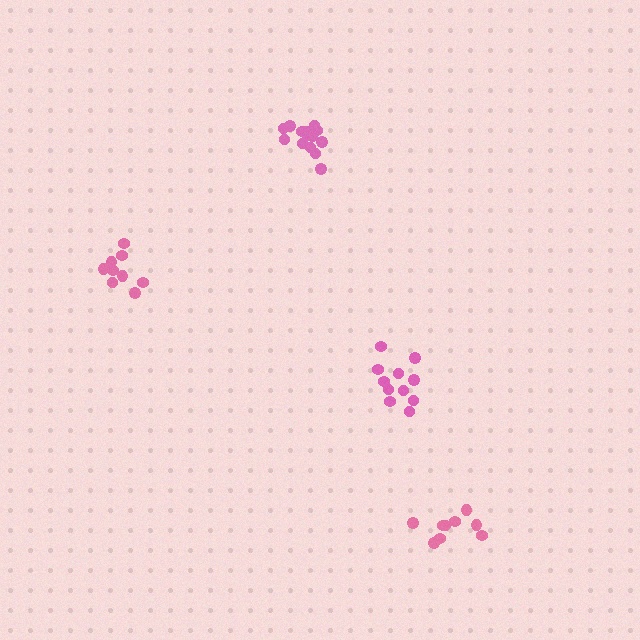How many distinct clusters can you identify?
There are 4 distinct clusters.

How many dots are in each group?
Group 1: 11 dots, Group 2: 9 dots, Group 3: 14 dots, Group 4: 9 dots (43 total).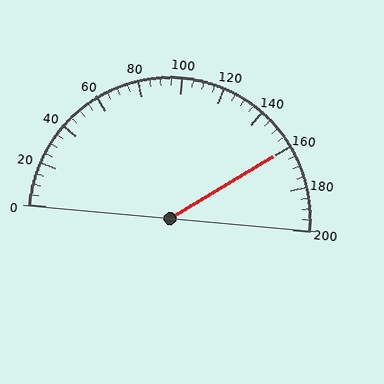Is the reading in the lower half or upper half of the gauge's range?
The reading is in the upper half of the range (0 to 200).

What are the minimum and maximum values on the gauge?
The gauge ranges from 0 to 200.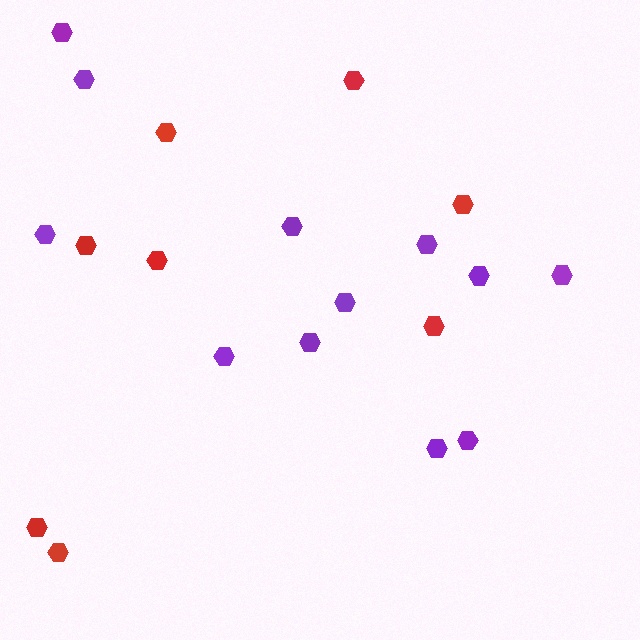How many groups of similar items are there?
There are 2 groups: one group of red hexagons (8) and one group of purple hexagons (12).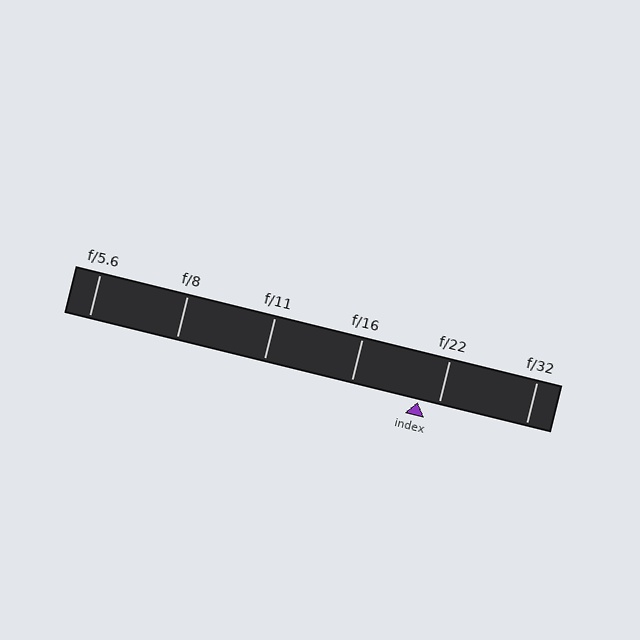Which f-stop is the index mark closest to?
The index mark is closest to f/22.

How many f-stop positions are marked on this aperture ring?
There are 6 f-stop positions marked.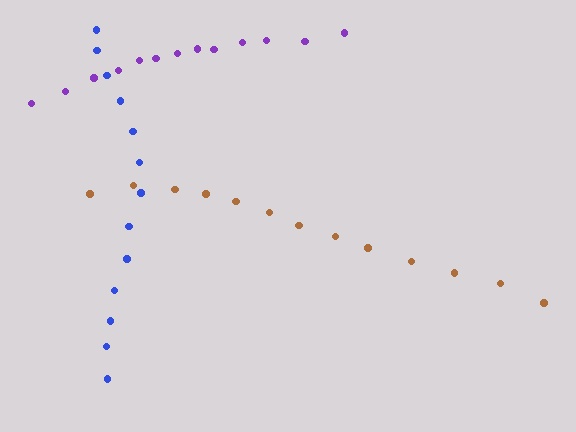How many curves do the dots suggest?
There are 3 distinct paths.